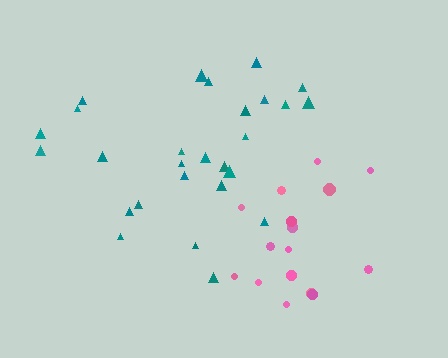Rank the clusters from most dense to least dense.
teal, pink.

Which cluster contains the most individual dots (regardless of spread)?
Teal (27).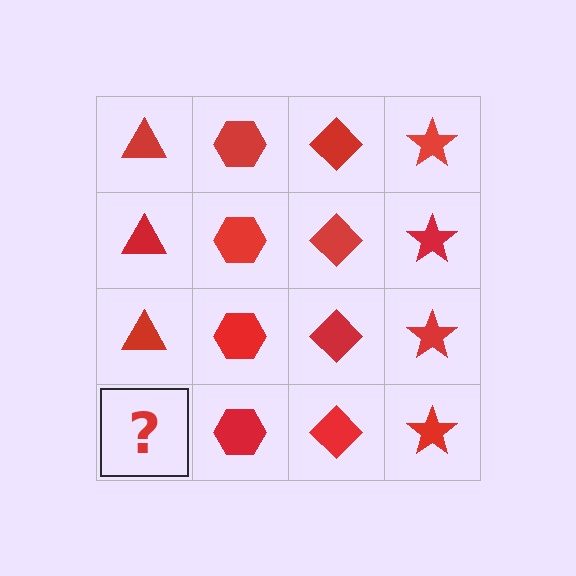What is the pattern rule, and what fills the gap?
The rule is that each column has a consistent shape. The gap should be filled with a red triangle.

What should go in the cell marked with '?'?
The missing cell should contain a red triangle.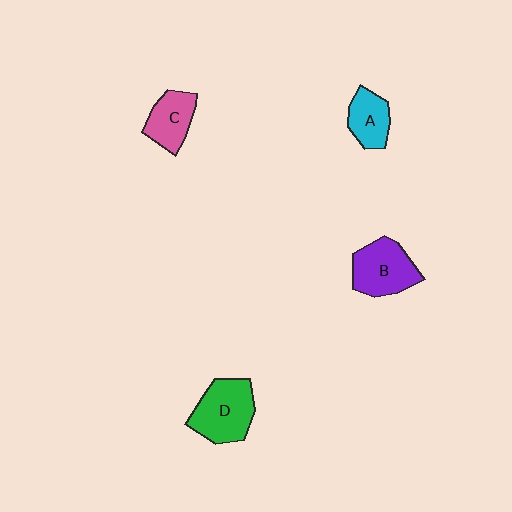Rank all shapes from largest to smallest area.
From largest to smallest: D (green), B (purple), C (pink), A (cyan).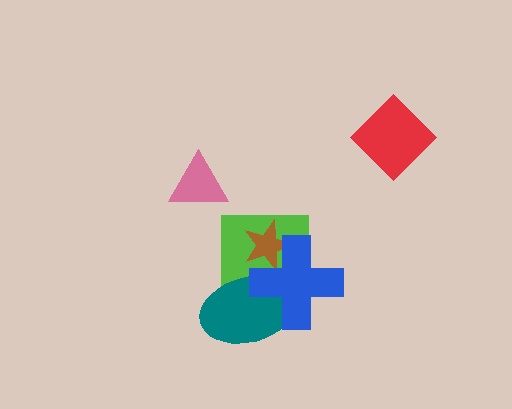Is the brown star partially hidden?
Yes, it is partially covered by another shape.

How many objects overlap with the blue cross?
3 objects overlap with the blue cross.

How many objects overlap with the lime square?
3 objects overlap with the lime square.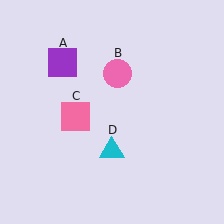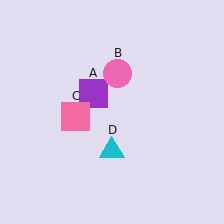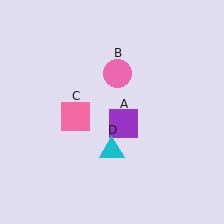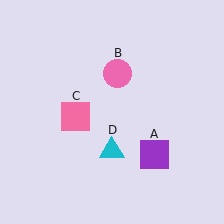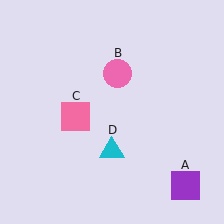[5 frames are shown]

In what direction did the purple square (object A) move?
The purple square (object A) moved down and to the right.